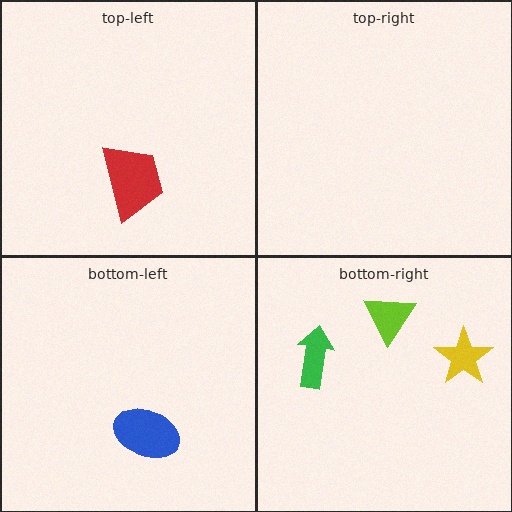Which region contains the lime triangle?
The bottom-right region.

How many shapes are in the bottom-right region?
3.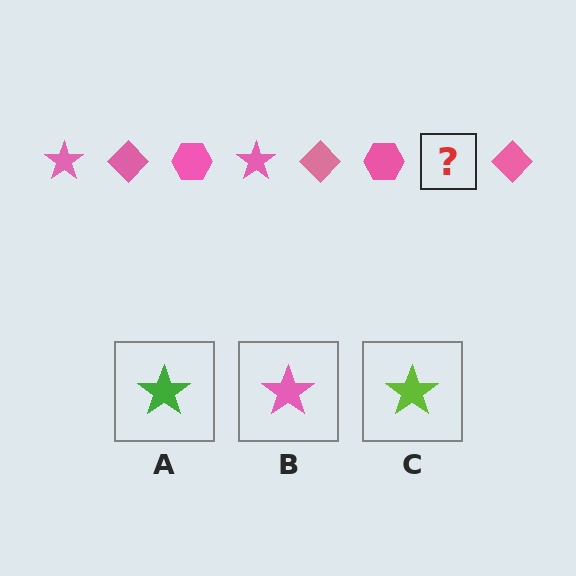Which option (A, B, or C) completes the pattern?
B.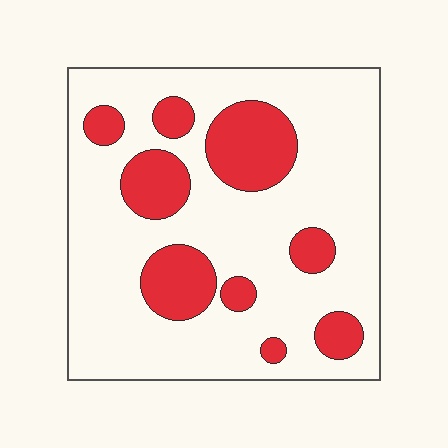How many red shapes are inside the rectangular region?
9.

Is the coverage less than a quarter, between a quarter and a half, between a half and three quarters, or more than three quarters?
Less than a quarter.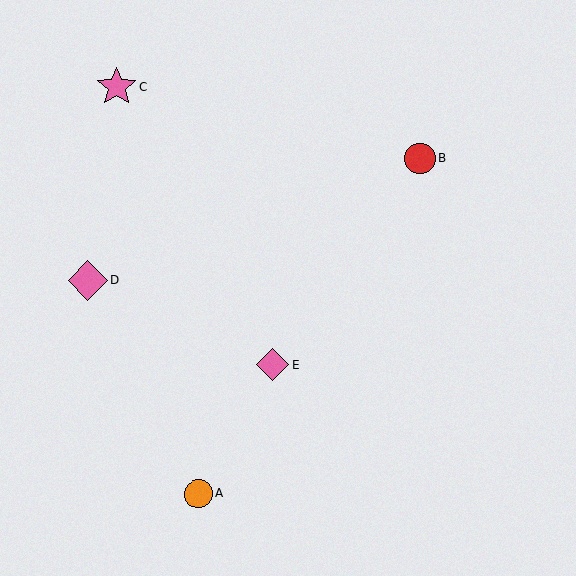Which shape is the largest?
The pink star (labeled C) is the largest.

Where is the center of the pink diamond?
The center of the pink diamond is at (88, 281).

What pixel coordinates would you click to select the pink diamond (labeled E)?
Click at (273, 365) to select the pink diamond E.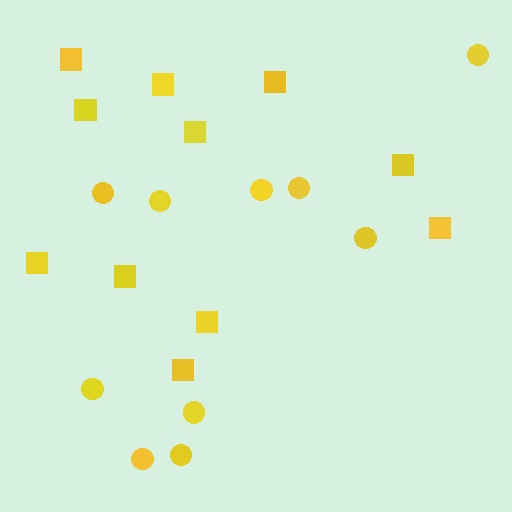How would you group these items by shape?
There are 2 groups: one group of squares (11) and one group of circles (10).